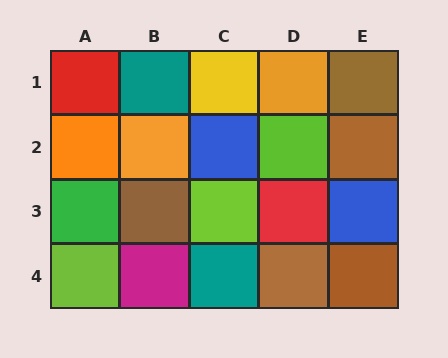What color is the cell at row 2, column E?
Brown.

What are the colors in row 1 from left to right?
Red, teal, yellow, orange, brown.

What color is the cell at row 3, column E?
Blue.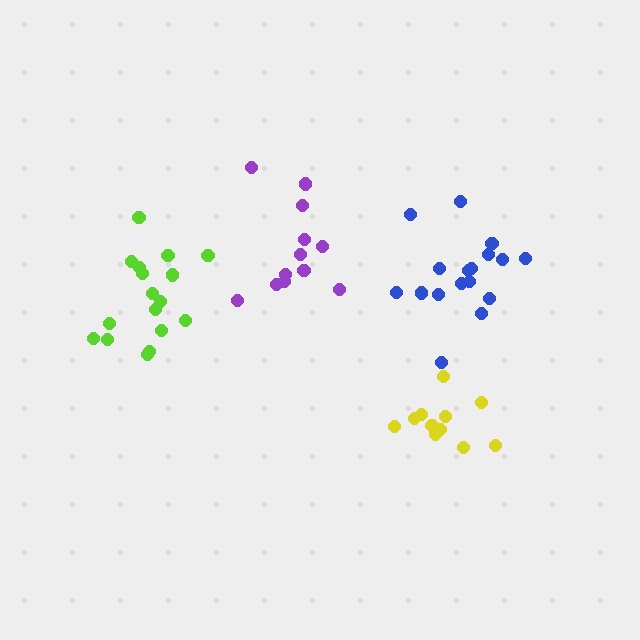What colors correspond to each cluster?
The clusters are colored: yellow, purple, blue, lime.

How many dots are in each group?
Group 1: 11 dots, Group 2: 12 dots, Group 3: 17 dots, Group 4: 17 dots (57 total).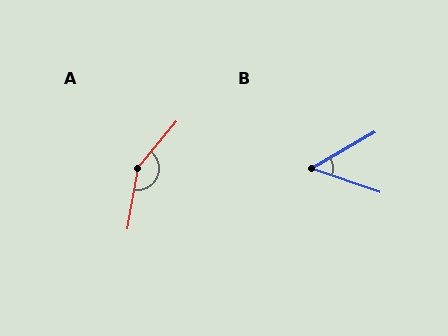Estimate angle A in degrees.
Approximately 150 degrees.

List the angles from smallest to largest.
B (49°), A (150°).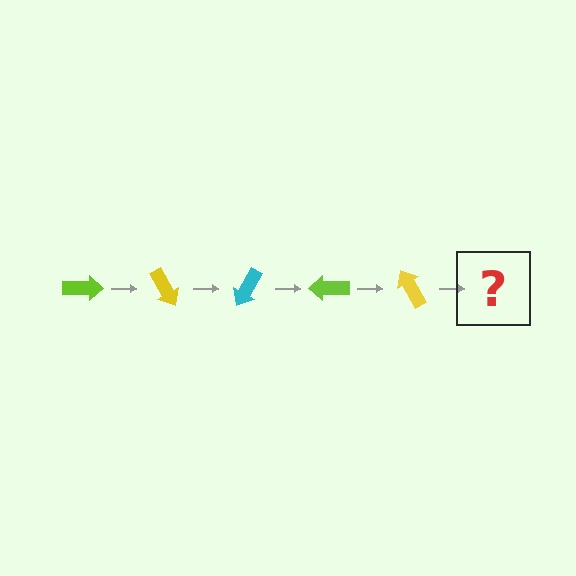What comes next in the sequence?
The next element should be a cyan arrow, rotated 300 degrees from the start.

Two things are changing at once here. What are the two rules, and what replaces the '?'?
The two rules are that it rotates 60 degrees each step and the color cycles through lime, yellow, and cyan. The '?' should be a cyan arrow, rotated 300 degrees from the start.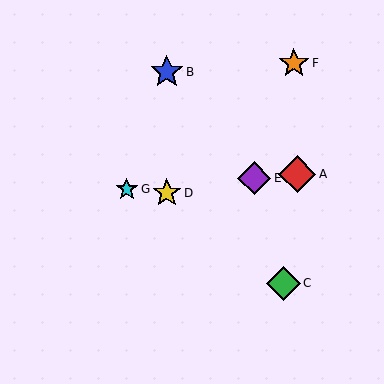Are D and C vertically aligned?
No, D is at x≈167 and C is at x≈283.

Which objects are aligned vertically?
Objects B, D are aligned vertically.